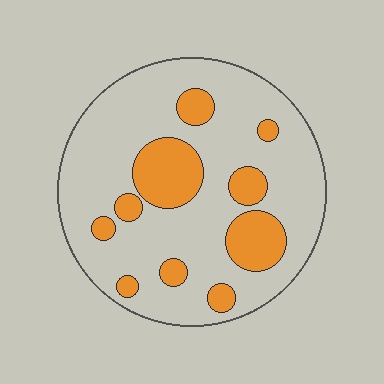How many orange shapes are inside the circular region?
10.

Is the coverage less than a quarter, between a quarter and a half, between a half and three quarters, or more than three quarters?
Less than a quarter.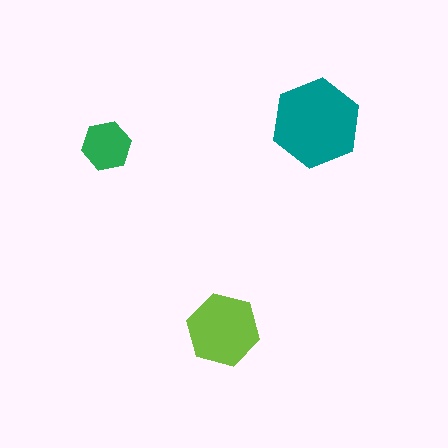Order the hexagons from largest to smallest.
the teal one, the lime one, the green one.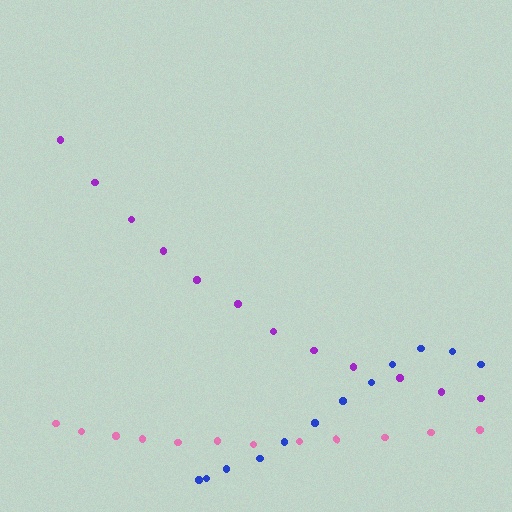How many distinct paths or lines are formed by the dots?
There are 3 distinct paths.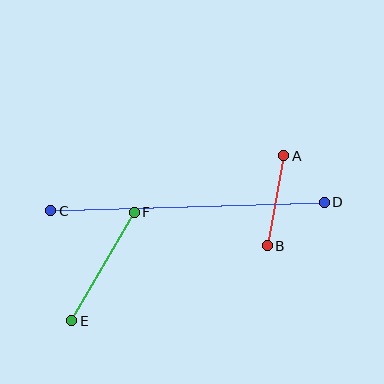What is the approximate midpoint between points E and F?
The midpoint is at approximately (103, 267) pixels.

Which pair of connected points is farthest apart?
Points C and D are farthest apart.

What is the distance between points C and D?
The distance is approximately 273 pixels.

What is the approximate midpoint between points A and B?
The midpoint is at approximately (276, 201) pixels.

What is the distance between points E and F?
The distance is approximately 125 pixels.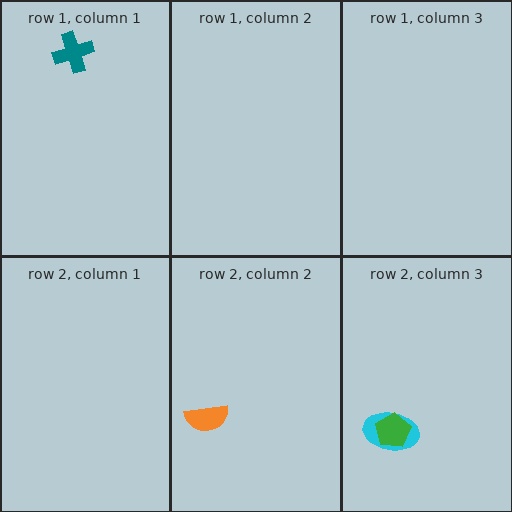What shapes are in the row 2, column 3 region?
The cyan ellipse, the green pentagon.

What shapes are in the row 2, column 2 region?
The orange semicircle.